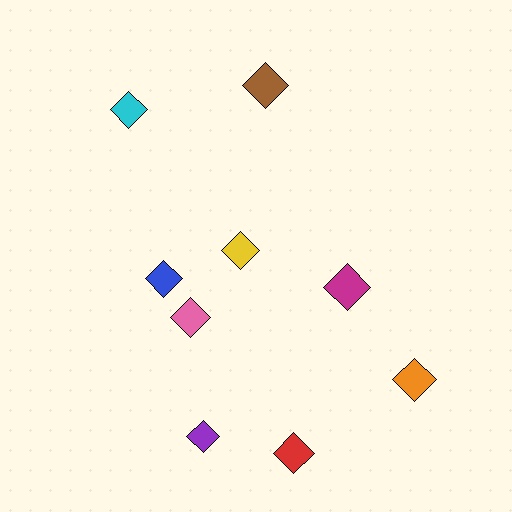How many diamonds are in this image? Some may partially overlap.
There are 9 diamonds.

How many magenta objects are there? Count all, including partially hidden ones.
There is 1 magenta object.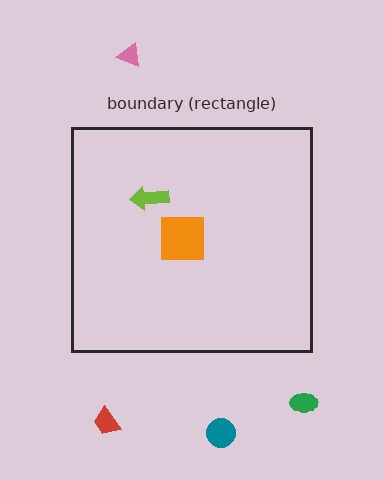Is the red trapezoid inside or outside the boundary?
Outside.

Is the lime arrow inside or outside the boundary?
Inside.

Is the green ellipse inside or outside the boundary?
Outside.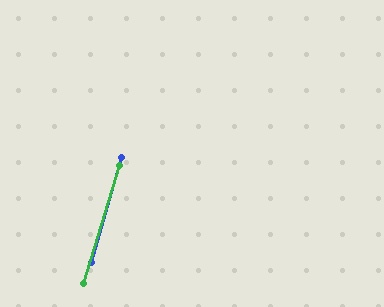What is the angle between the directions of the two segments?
Approximately 1 degree.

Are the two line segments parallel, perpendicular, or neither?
Parallel — their directions differ by only 0.8°.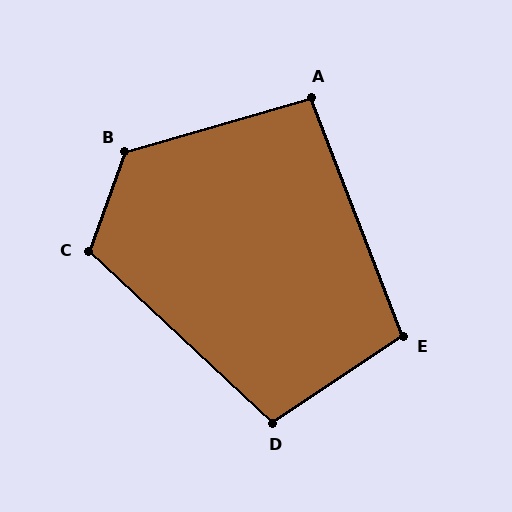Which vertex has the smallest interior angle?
A, at approximately 95 degrees.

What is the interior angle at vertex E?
Approximately 102 degrees (obtuse).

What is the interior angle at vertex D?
Approximately 104 degrees (obtuse).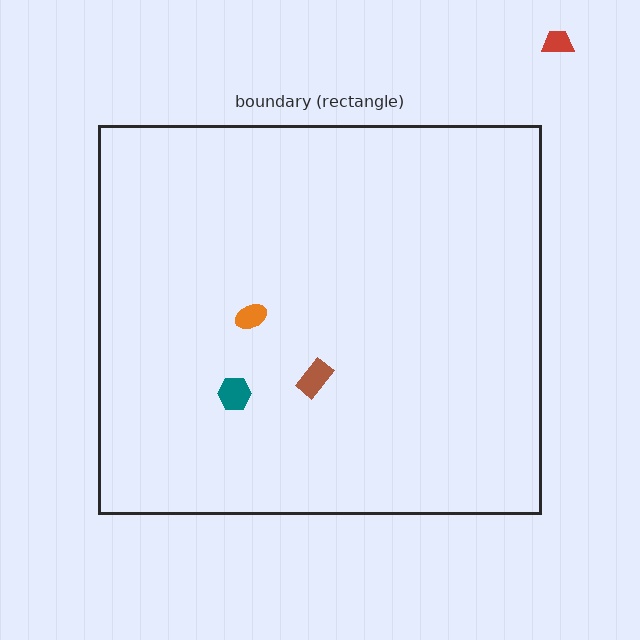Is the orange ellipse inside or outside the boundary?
Inside.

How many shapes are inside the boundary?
3 inside, 1 outside.